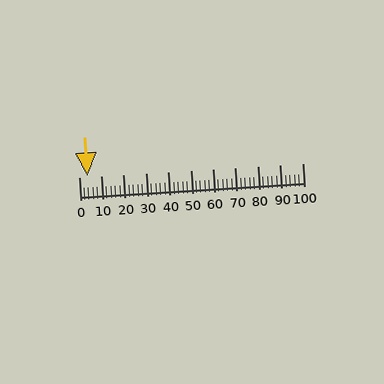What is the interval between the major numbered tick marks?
The major tick marks are spaced 10 units apart.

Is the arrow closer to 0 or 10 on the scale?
The arrow is closer to 0.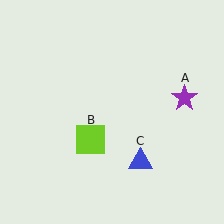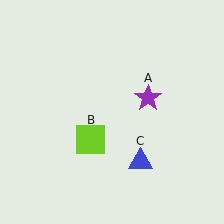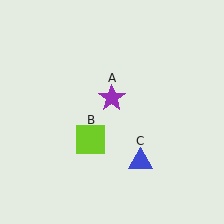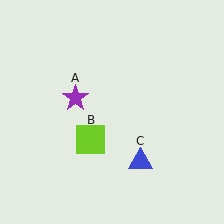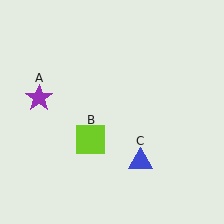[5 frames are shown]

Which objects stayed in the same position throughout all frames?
Lime square (object B) and blue triangle (object C) remained stationary.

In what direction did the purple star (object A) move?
The purple star (object A) moved left.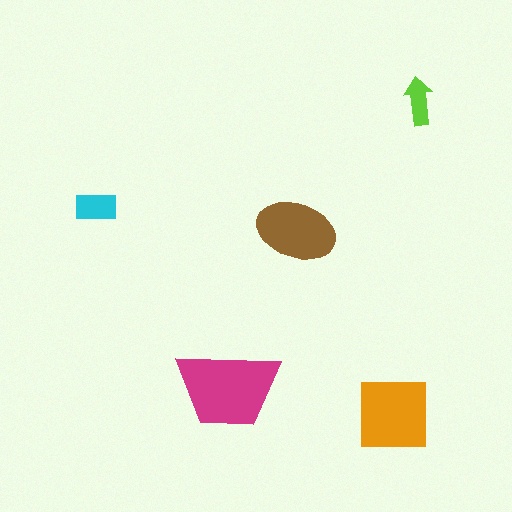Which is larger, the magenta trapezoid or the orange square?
The magenta trapezoid.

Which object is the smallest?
The lime arrow.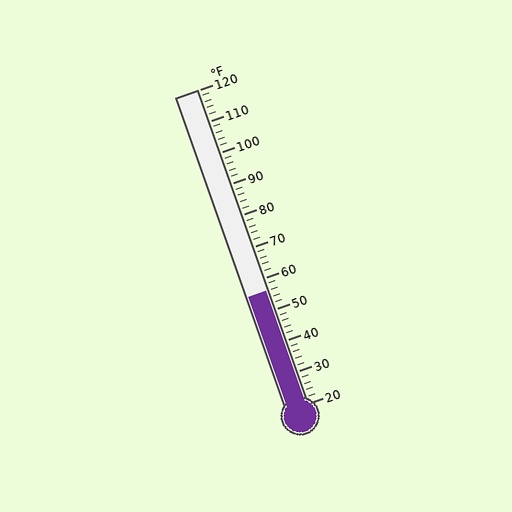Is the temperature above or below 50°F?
The temperature is above 50°F.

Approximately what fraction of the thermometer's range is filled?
The thermometer is filled to approximately 35% of its range.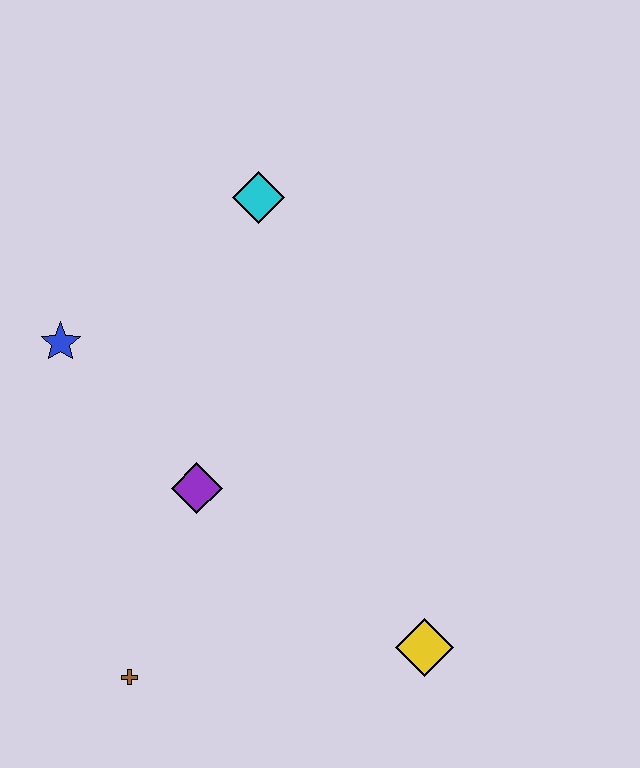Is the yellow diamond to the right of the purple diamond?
Yes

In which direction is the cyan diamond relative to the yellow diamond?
The cyan diamond is above the yellow diamond.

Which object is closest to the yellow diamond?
The purple diamond is closest to the yellow diamond.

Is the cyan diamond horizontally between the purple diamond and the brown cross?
No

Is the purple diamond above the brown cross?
Yes